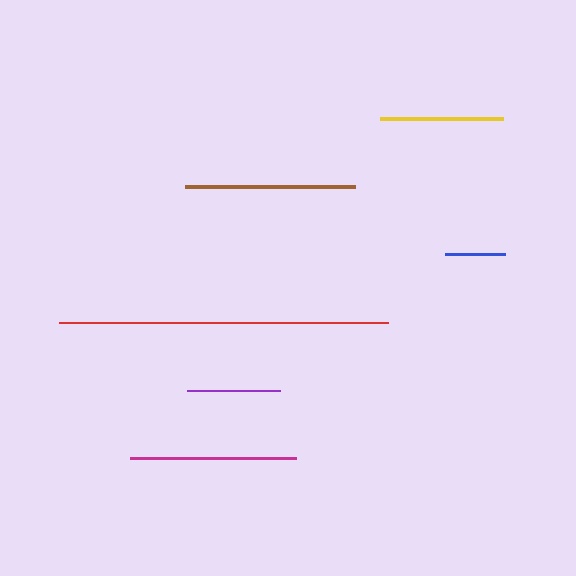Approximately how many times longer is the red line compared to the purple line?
The red line is approximately 3.5 times the length of the purple line.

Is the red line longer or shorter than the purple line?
The red line is longer than the purple line.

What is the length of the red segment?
The red segment is approximately 330 pixels long.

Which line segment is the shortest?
The blue line is the shortest at approximately 60 pixels.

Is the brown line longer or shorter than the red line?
The red line is longer than the brown line.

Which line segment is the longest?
The red line is the longest at approximately 330 pixels.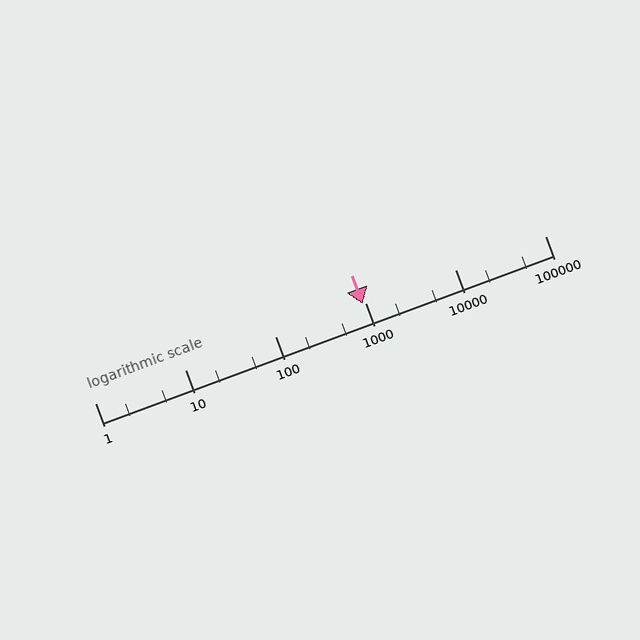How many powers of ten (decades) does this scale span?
The scale spans 5 decades, from 1 to 100000.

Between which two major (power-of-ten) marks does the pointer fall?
The pointer is between 100 and 1000.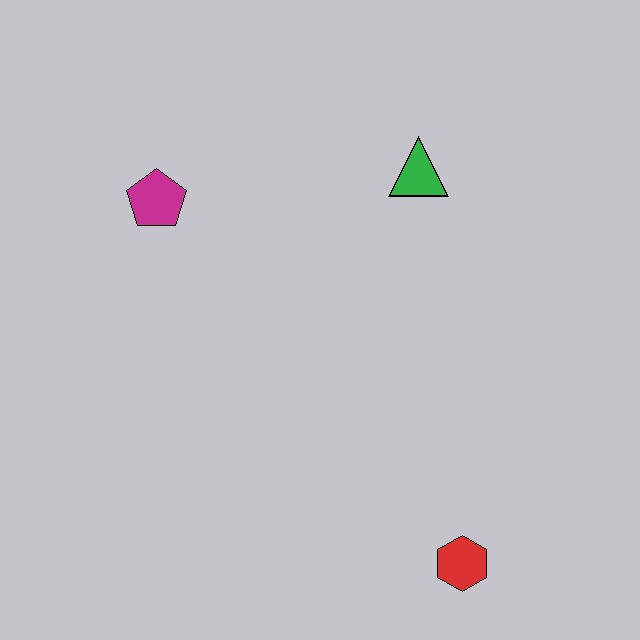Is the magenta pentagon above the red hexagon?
Yes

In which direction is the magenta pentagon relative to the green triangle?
The magenta pentagon is to the left of the green triangle.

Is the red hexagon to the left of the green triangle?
No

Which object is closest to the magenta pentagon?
The green triangle is closest to the magenta pentagon.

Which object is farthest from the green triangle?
The red hexagon is farthest from the green triangle.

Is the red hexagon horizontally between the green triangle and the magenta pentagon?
No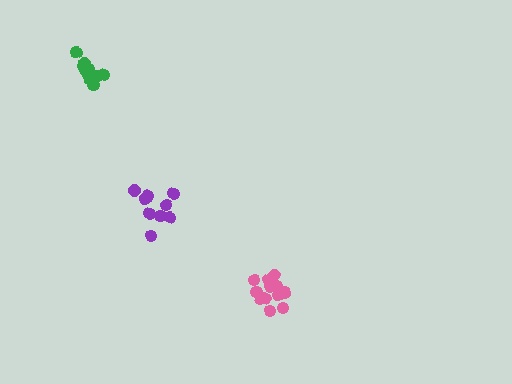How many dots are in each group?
Group 1: 12 dots, Group 2: 11 dots, Group 3: 10 dots (33 total).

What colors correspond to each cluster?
The clusters are colored: pink, green, purple.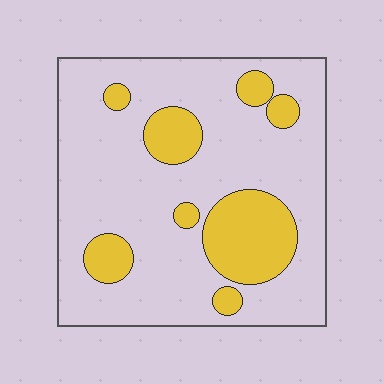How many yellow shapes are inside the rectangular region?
8.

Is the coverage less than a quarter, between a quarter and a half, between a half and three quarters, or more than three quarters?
Less than a quarter.